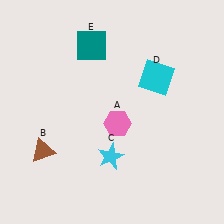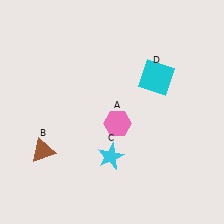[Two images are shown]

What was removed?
The teal square (E) was removed in Image 2.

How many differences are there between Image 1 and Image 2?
There is 1 difference between the two images.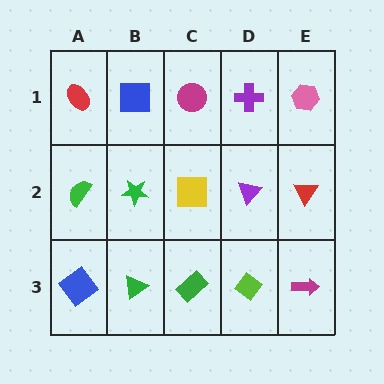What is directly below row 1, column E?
A red triangle.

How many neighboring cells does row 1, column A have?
2.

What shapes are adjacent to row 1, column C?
A yellow square (row 2, column C), a blue square (row 1, column B), a purple cross (row 1, column D).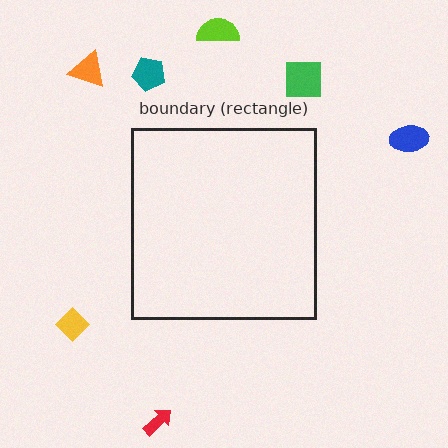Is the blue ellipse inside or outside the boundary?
Outside.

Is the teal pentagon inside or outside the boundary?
Outside.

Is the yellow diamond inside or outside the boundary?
Outside.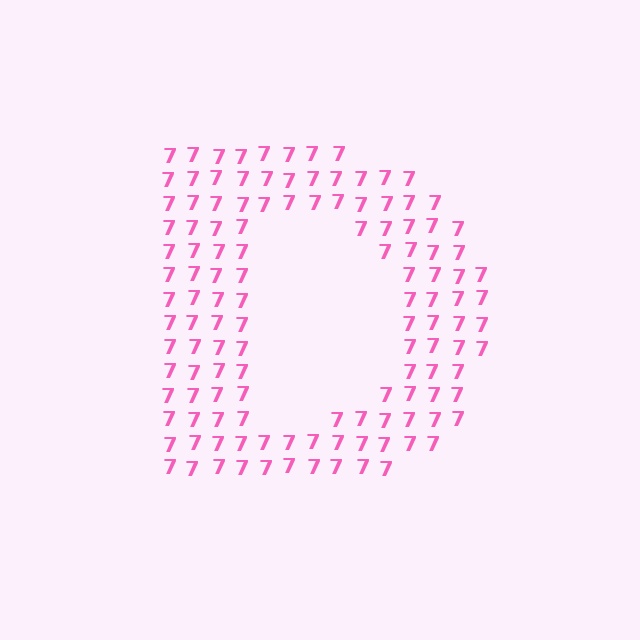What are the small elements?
The small elements are digit 7's.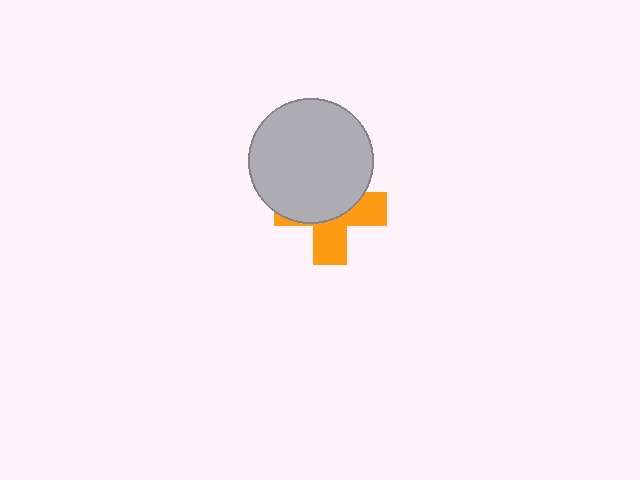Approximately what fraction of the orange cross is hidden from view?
Roughly 56% of the orange cross is hidden behind the light gray circle.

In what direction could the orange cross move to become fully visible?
The orange cross could move down. That would shift it out from behind the light gray circle entirely.